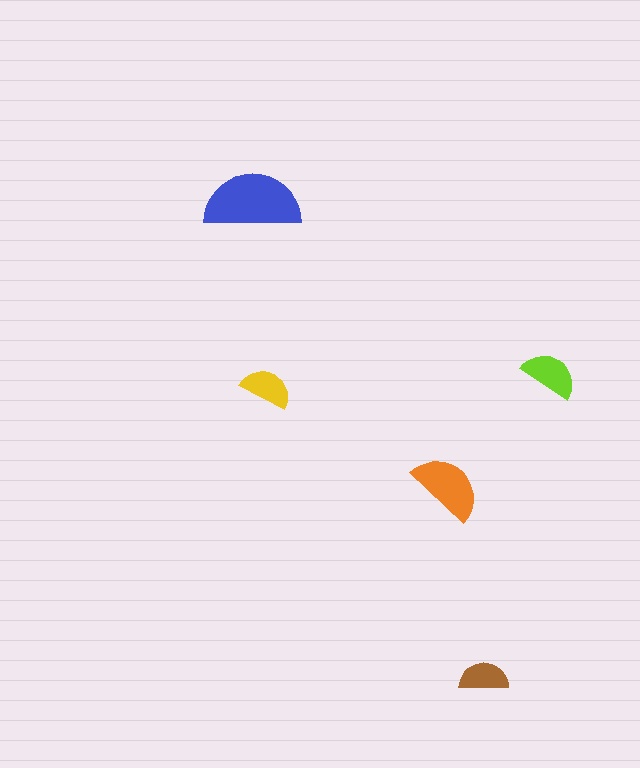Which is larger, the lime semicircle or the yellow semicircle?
The lime one.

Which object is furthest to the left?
The blue semicircle is leftmost.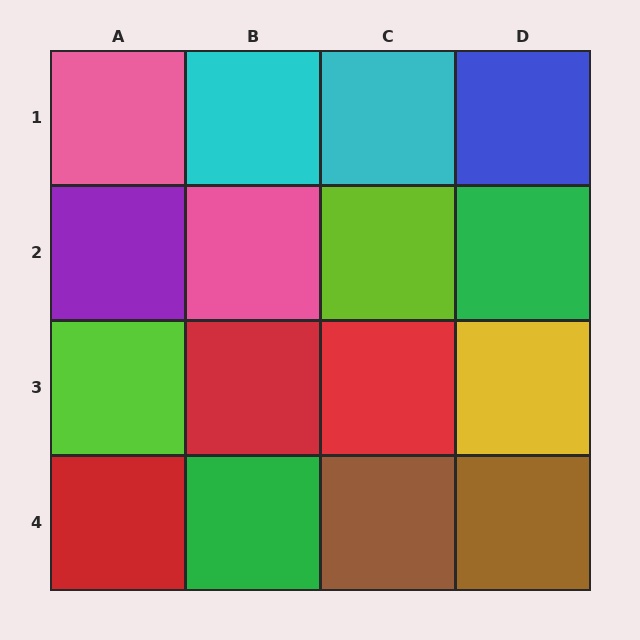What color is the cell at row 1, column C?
Cyan.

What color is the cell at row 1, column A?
Pink.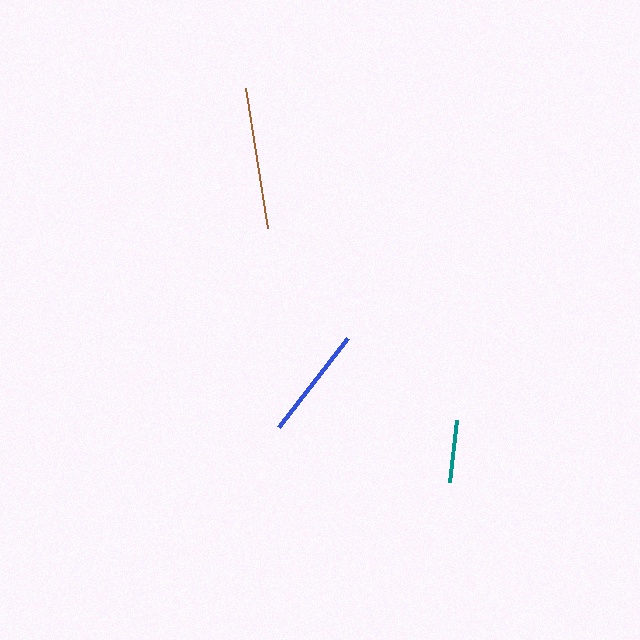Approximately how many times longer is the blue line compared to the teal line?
The blue line is approximately 1.8 times the length of the teal line.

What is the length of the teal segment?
The teal segment is approximately 62 pixels long.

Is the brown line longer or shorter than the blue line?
The brown line is longer than the blue line.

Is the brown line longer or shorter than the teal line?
The brown line is longer than the teal line.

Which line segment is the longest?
The brown line is the longest at approximately 142 pixels.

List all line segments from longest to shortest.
From longest to shortest: brown, blue, teal.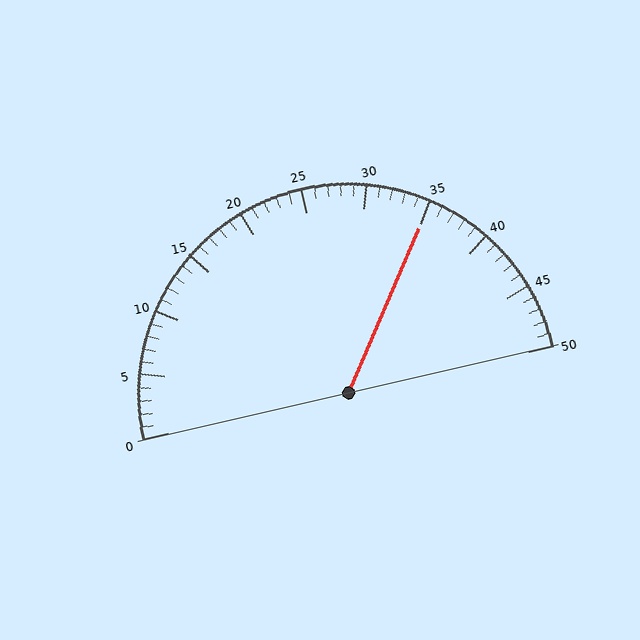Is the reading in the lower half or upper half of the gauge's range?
The reading is in the upper half of the range (0 to 50).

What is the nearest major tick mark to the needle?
The nearest major tick mark is 35.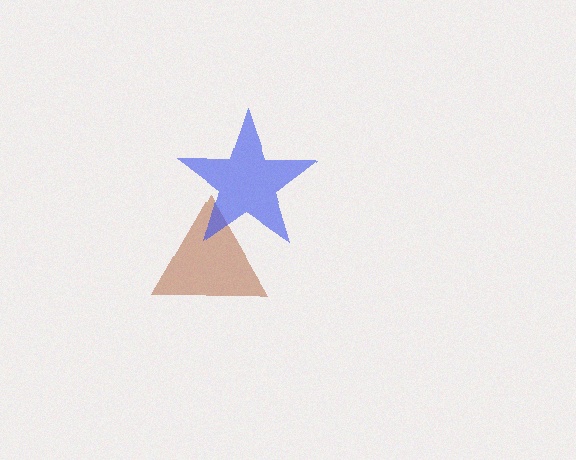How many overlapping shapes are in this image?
There are 2 overlapping shapes in the image.